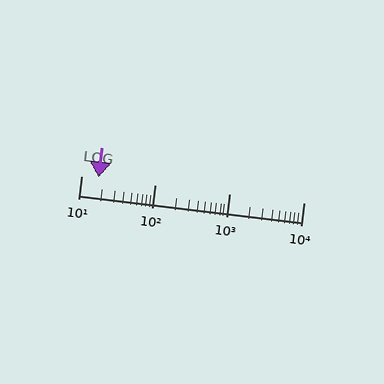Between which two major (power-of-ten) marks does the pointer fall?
The pointer is between 10 and 100.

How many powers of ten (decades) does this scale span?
The scale spans 3 decades, from 10 to 10000.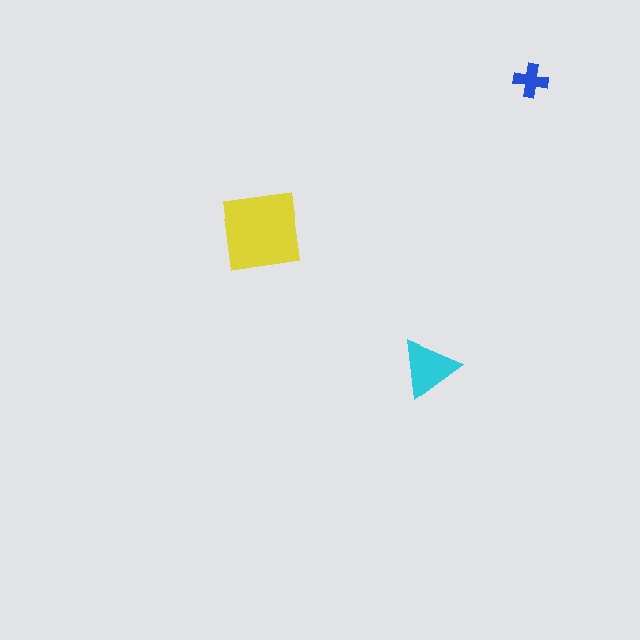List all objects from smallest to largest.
The blue cross, the cyan triangle, the yellow square.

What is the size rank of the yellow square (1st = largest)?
1st.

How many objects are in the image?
There are 3 objects in the image.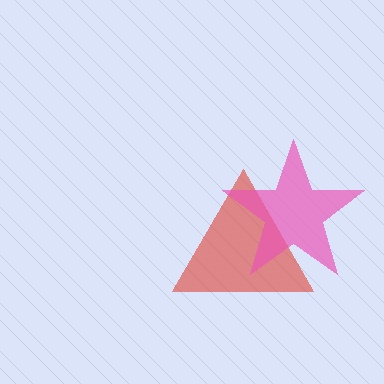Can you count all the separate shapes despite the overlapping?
Yes, there are 2 separate shapes.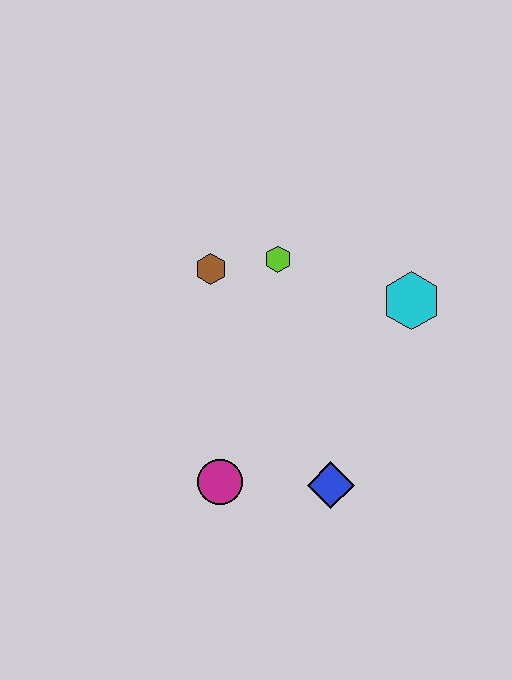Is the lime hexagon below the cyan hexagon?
No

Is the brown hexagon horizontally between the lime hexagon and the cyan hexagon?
No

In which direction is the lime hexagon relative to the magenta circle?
The lime hexagon is above the magenta circle.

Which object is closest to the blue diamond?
The magenta circle is closest to the blue diamond.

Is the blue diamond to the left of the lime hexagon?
No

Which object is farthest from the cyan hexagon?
The magenta circle is farthest from the cyan hexagon.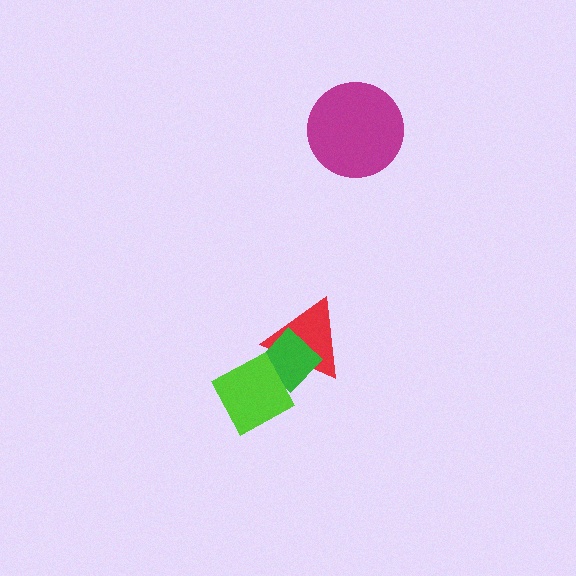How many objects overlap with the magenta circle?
0 objects overlap with the magenta circle.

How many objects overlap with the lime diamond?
2 objects overlap with the lime diamond.